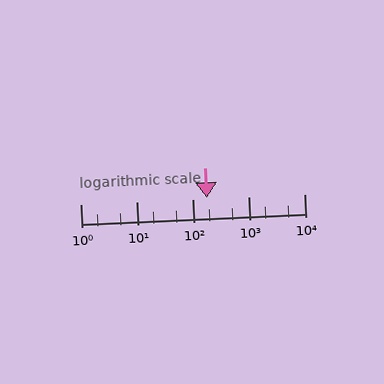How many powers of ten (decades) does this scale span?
The scale spans 4 decades, from 1 to 10000.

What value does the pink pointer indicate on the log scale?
The pointer indicates approximately 180.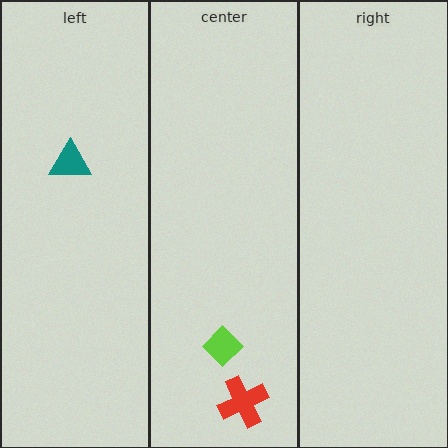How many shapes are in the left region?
1.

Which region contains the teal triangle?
The left region.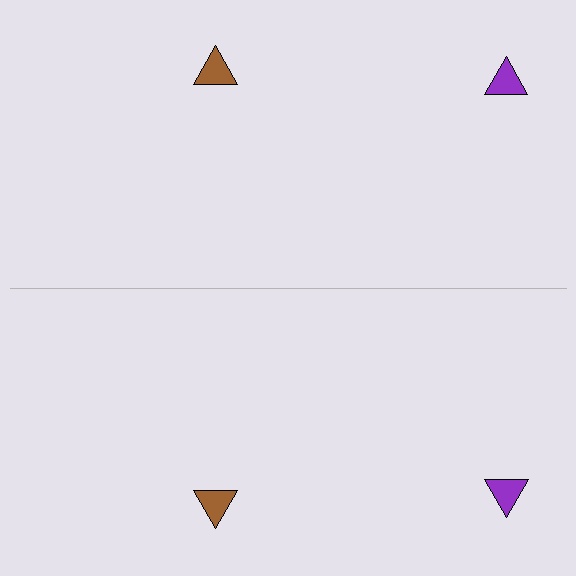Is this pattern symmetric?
Yes, this pattern has bilateral (reflection) symmetry.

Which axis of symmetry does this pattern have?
The pattern has a horizontal axis of symmetry running through the center of the image.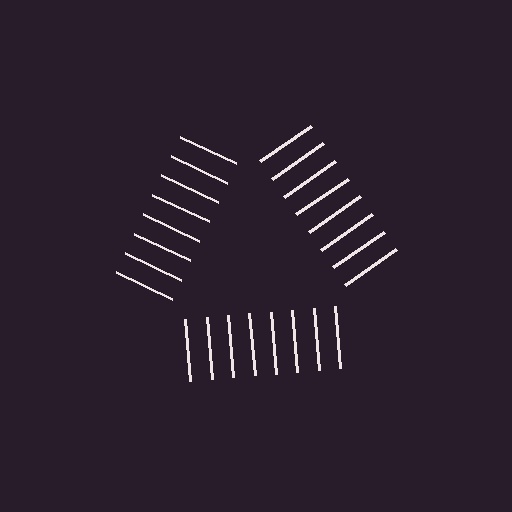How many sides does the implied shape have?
3 sides — the line-ends trace a triangle.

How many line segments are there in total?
24 — 8 along each of the 3 edges.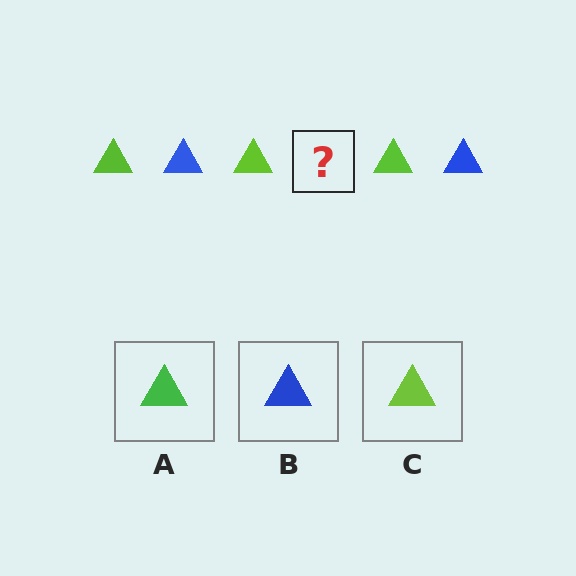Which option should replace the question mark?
Option B.